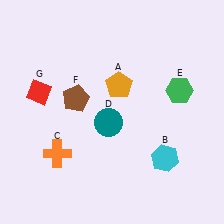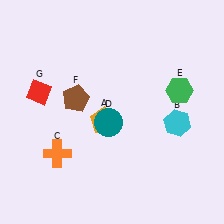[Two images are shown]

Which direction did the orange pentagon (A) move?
The orange pentagon (A) moved down.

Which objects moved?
The objects that moved are: the orange pentagon (A), the cyan hexagon (B).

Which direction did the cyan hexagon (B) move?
The cyan hexagon (B) moved up.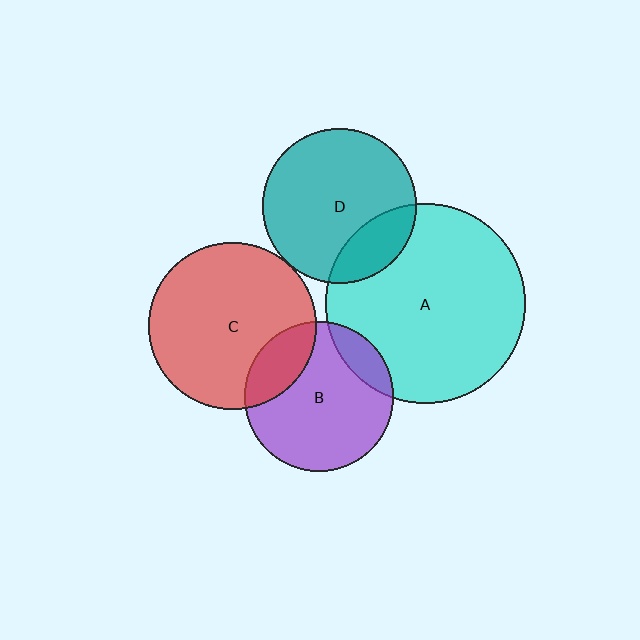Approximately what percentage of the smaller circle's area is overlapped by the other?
Approximately 5%.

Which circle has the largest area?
Circle A (cyan).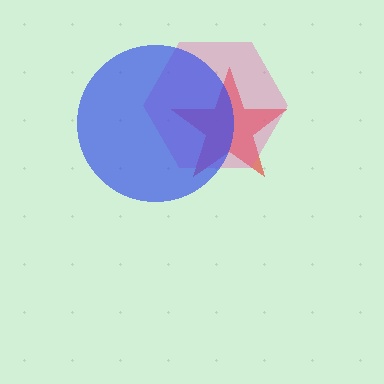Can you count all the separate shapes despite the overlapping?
Yes, there are 3 separate shapes.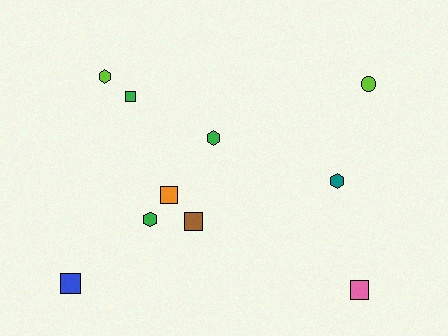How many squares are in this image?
There are 5 squares.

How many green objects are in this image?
There are 3 green objects.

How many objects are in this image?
There are 10 objects.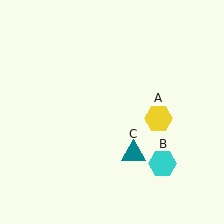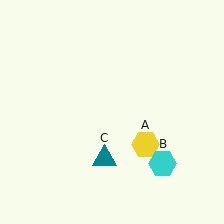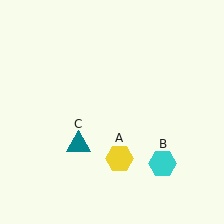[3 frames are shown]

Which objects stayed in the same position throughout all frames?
Cyan hexagon (object B) remained stationary.